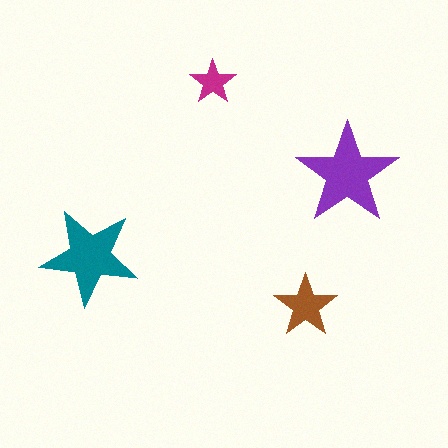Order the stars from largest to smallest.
the purple one, the teal one, the brown one, the magenta one.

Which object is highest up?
The magenta star is topmost.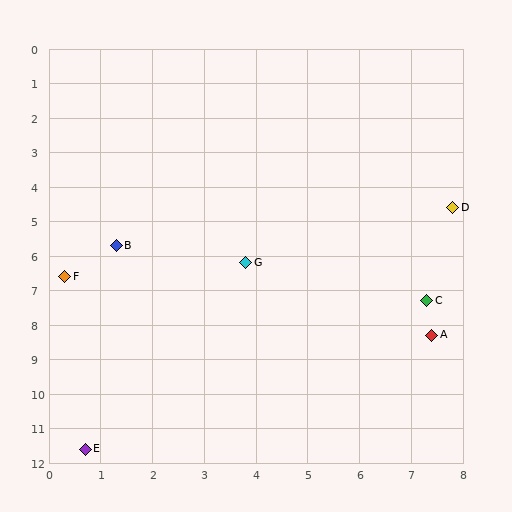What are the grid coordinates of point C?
Point C is at approximately (7.3, 7.3).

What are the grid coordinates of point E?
Point E is at approximately (0.7, 11.6).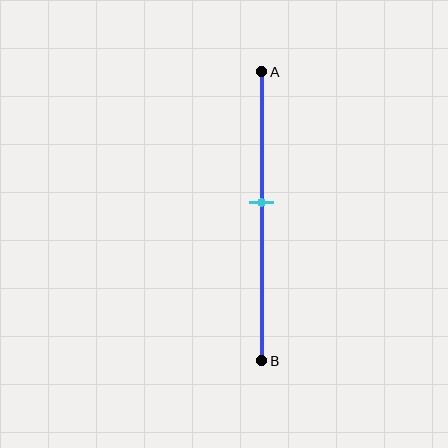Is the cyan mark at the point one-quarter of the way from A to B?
No, the mark is at about 45% from A, not at the 25% one-quarter point.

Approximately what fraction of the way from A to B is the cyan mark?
The cyan mark is approximately 45% of the way from A to B.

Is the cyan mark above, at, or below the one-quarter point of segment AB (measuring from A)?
The cyan mark is below the one-quarter point of segment AB.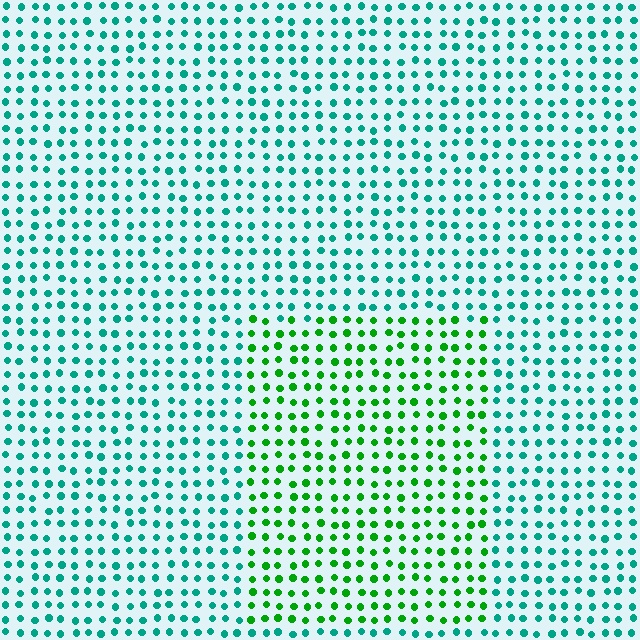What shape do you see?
I see a rectangle.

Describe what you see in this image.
The image is filled with small teal elements in a uniform arrangement. A rectangle-shaped region is visible where the elements are tinted to a slightly different hue, forming a subtle color boundary.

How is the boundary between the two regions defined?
The boundary is defined purely by a slight shift in hue (about 46 degrees). Spacing, size, and orientation are identical on both sides.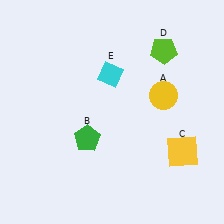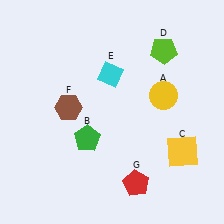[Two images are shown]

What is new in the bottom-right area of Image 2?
A red pentagon (G) was added in the bottom-right area of Image 2.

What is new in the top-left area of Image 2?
A brown hexagon (F) was added in the top-left area of Image 2.